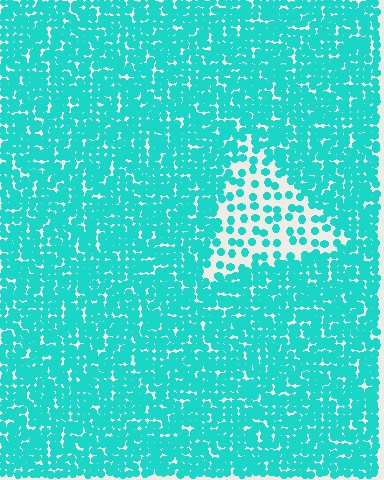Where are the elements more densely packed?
The elements are more densely packed outside the triangle boundary.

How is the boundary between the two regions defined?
The boundary is defined by a change in element density (approximately 2.8x ratio). All elements are the same color, size, and shape.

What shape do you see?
I see a triangle.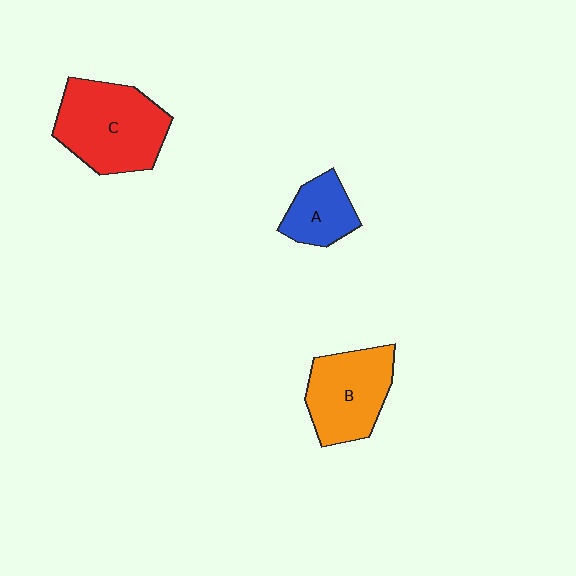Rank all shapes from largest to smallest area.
From largest to smallest: C (red), B (orange), A (blue).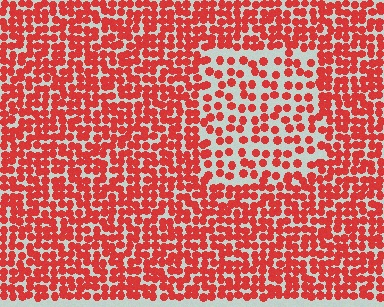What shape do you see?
I see a rectangle.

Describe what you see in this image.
The image contains small red elements arranged at two different densities. A rectangle-shaped region is visible where the elements are less densely packed than the surrounding area.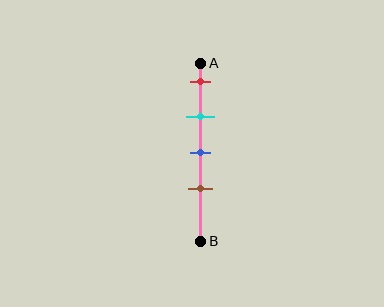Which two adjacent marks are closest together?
The blue and brown marks are the closest adjacent pair.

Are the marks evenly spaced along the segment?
Yes, the marks are approximately evenly spaced.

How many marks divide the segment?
There are 4 marks dividing the segment.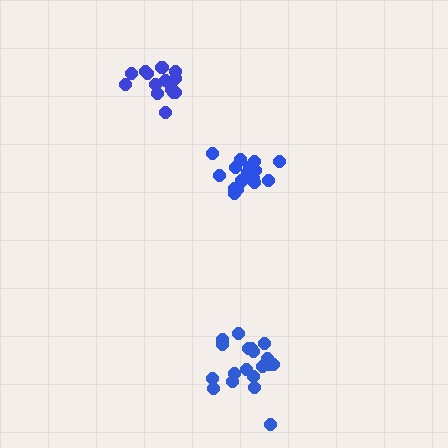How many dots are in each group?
Group 1: 14 dots, Group 2: 19 dots, Group 3: 16 dots (49 total).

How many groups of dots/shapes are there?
There are 3 groups.